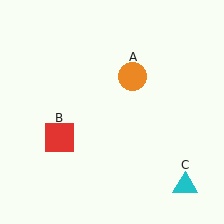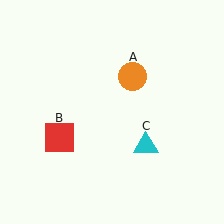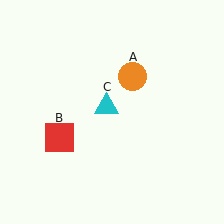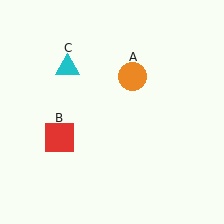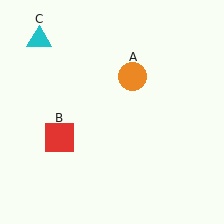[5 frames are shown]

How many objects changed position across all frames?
1 object changed position: cyan triangle (object C).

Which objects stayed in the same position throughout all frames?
Orange circle (object A) and red square (object B) remained stationary.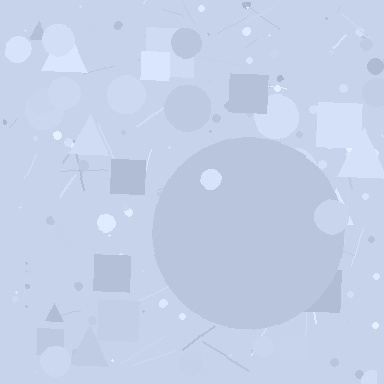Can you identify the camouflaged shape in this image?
The camouflaged shape is a circle.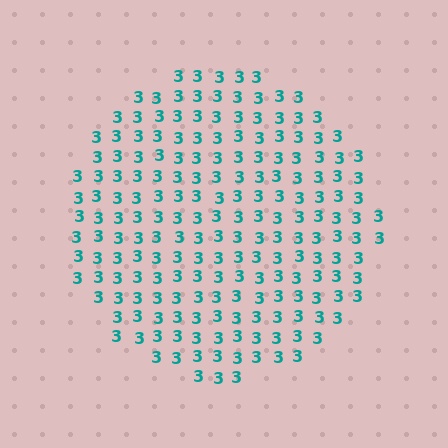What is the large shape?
The large shape is a circle.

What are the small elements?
The small elements are digit 3's.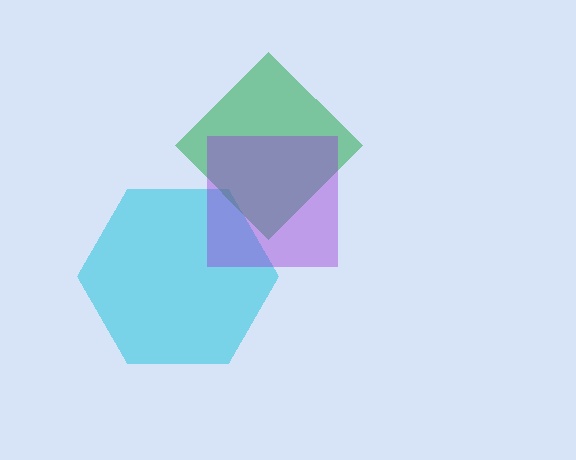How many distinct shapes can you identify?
There are 3 distinct shapes: a cyan hexagon, a green diamond, a purple square.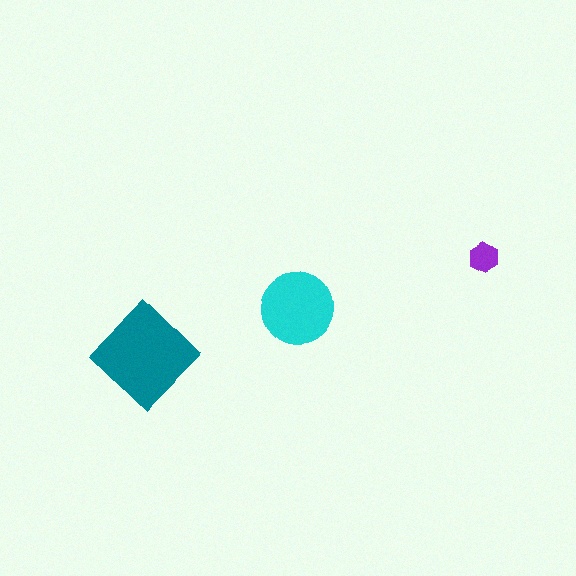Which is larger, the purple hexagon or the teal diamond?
The teal diamond.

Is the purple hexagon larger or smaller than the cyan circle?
Smaller.